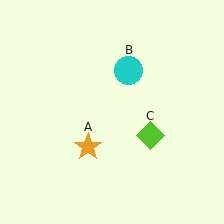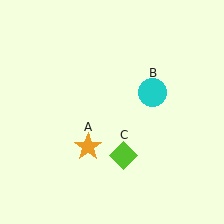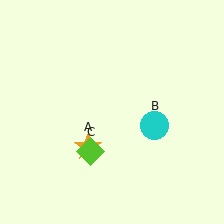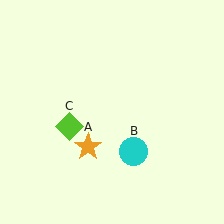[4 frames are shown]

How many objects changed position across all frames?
2 objects changed position: cyan circle (object B), lime diamond (object C).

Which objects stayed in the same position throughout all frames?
Orange star (object A) remained stationary.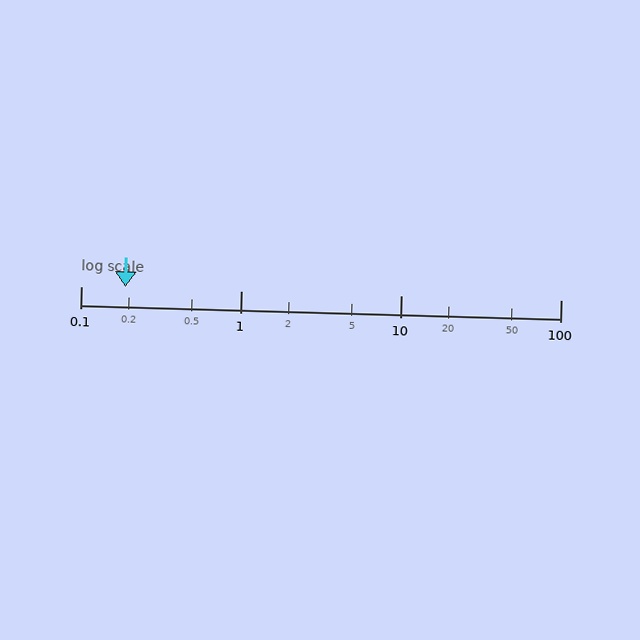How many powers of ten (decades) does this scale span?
The scale spans 3 decades, from 0.1 to 100.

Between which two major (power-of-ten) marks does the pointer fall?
The pointer is between 0.1 and 1.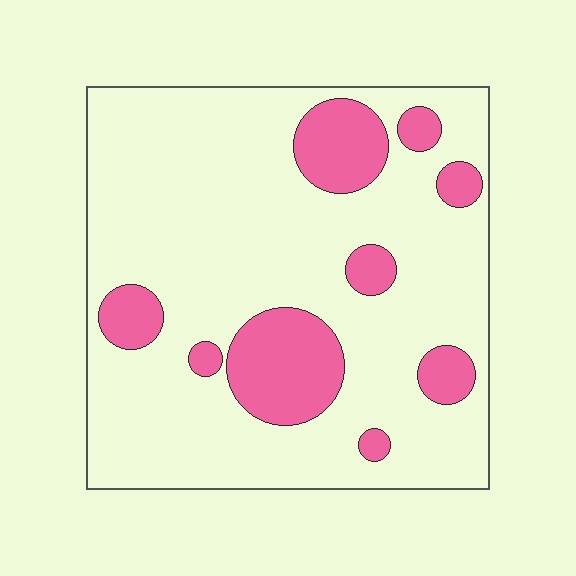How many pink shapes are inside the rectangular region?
9.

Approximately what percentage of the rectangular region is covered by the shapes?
Approximately 20%.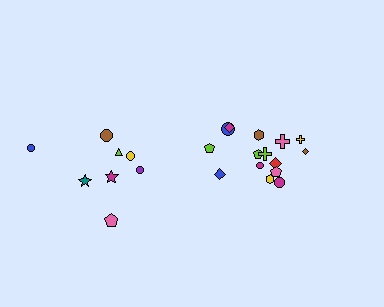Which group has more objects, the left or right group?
The right group.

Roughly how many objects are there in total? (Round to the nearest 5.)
Roughly 25 objects in total.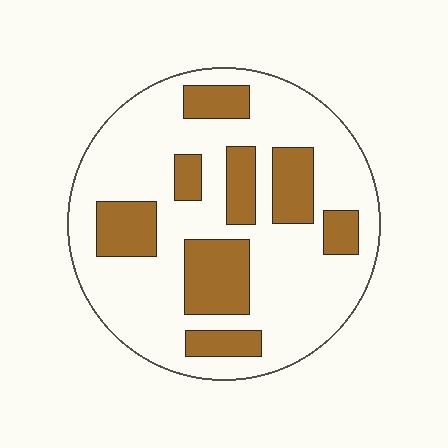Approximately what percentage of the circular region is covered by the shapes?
Approximately 30%.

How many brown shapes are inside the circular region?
8.